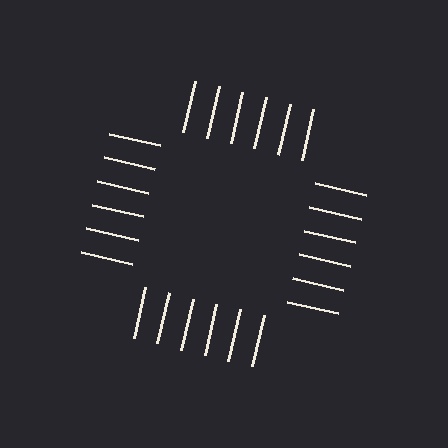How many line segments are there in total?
24 — 6 along each of the 4 edges.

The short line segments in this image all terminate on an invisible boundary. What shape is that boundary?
An illusory square — the line segments terminate on its edges but no continuous stroke is drawn.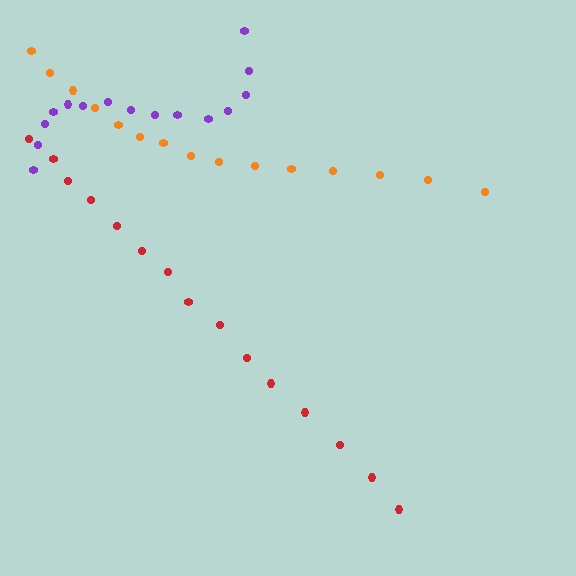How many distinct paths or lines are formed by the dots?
There are 3 distinct paths.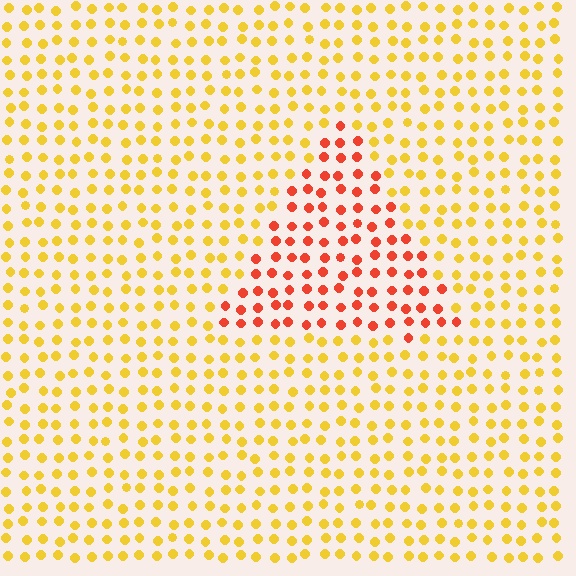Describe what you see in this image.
The image is filled with small yellow elements in a uniform arrangement. A triangle-shaped region is visible where the elements are tinted to a slightly different hue, forming a subtle color boundary.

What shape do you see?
I see a triangle.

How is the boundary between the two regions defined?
The boundary is defined purely by a slight shift in hue (about 44 degrees). Spacing, size, and orientation are identical on both sides.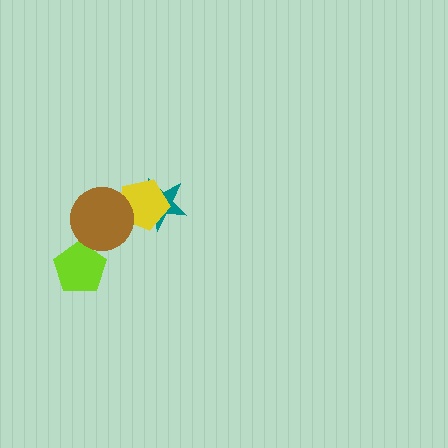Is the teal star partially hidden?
Yes, it is partially covered by another shape.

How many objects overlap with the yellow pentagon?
2 objects overlap with the yellow pentagon.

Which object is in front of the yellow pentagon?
The brown circle is in front of the yellow pentagon.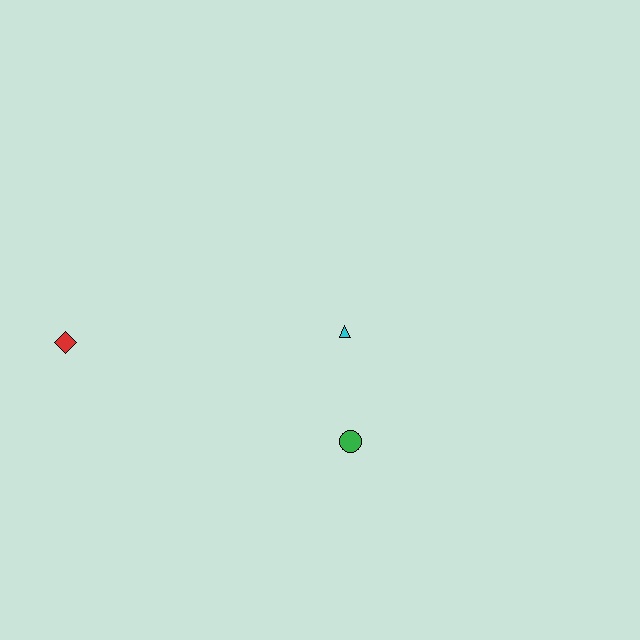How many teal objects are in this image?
There are no teal objects.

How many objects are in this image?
There are 3 objects.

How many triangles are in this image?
There is 1 triangle.